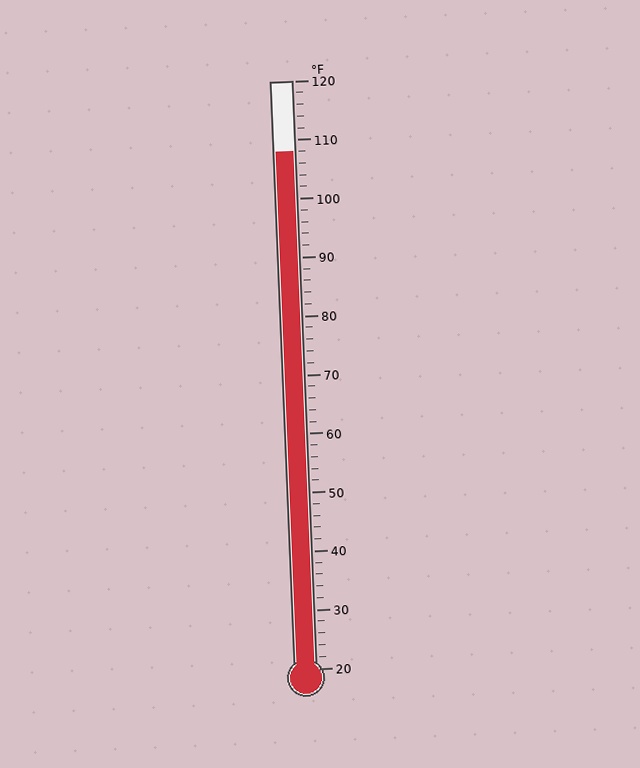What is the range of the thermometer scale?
The thermometer scale ranges from 20°F to 120°F.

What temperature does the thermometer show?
The thermometer shows approximately 108°F.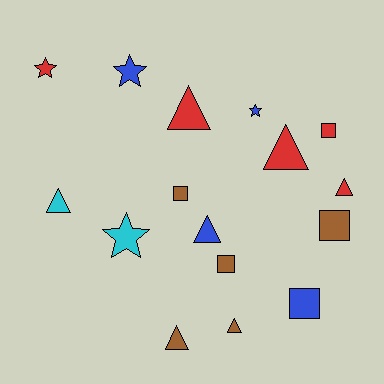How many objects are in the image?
There are 16 objects.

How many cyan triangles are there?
There is 1 cyan triangle.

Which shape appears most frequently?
Triangle, with 7 objects.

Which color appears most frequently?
Brown, with 5 objects.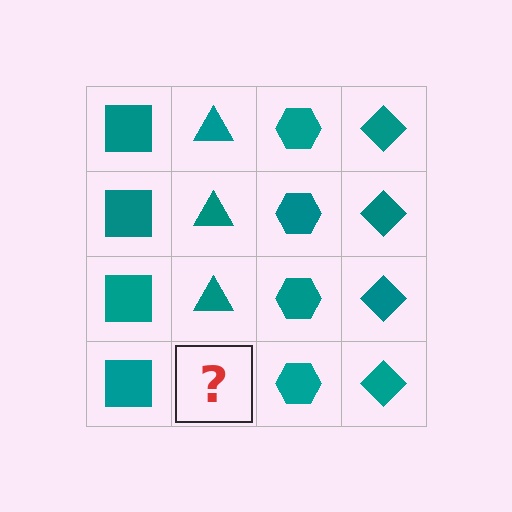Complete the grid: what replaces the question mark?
The question mark should be replaced with a teal triangle.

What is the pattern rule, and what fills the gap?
The rule is that each column has a consistent shape. The gap should be filled with a teal triangle.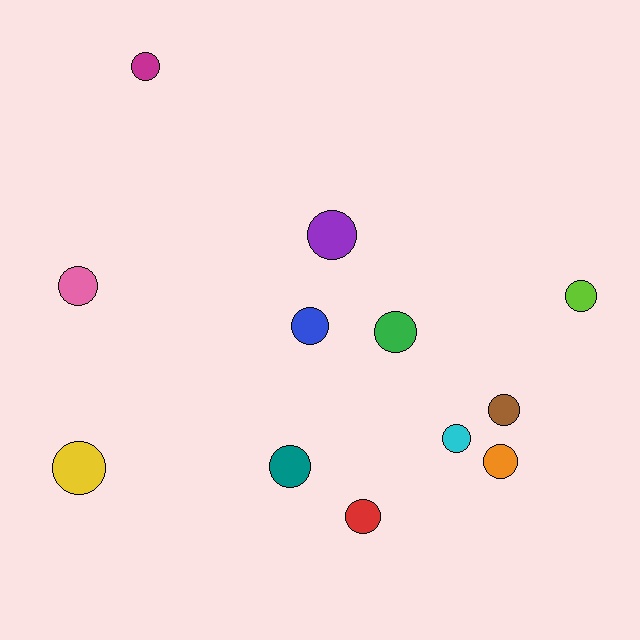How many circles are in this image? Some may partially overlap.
There are 12 circles.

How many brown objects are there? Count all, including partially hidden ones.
There is 1 brown object.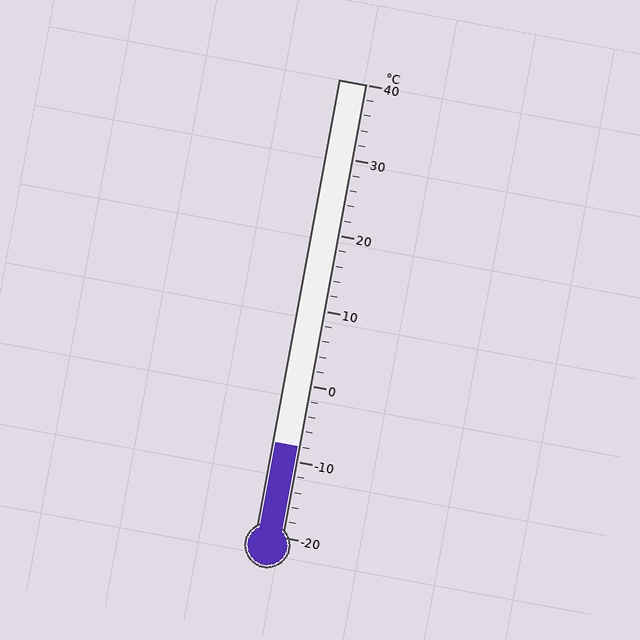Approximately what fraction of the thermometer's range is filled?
The thermometer is filled to approximately 20% of its range.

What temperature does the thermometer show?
The thermometer shows approximately -8°C.